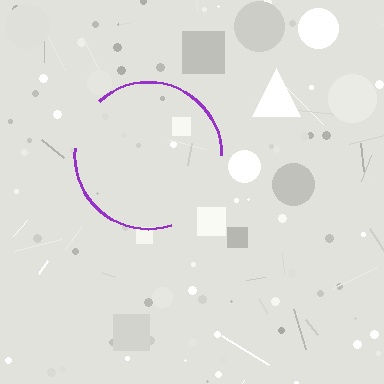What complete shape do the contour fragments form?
The contour fragments form a circle.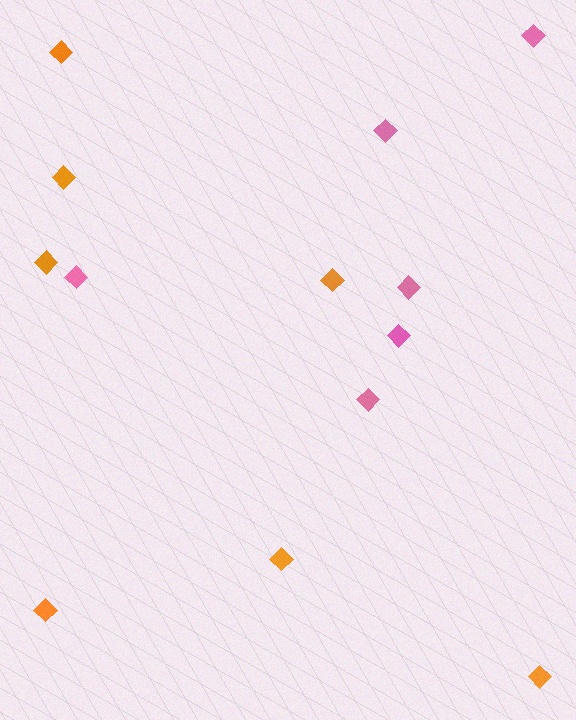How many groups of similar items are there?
There are 2 groups: one group of pink diamonds (6) and one group of orange diamonds (7).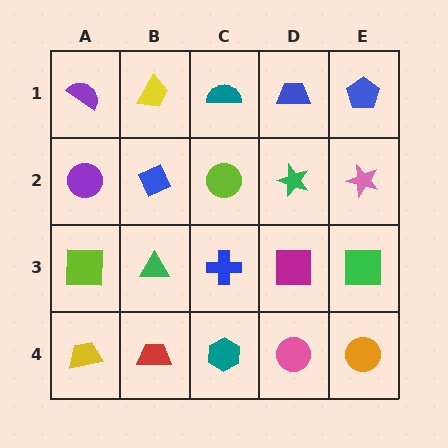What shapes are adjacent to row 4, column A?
A lime square (row 3, column A), a red trapezoid (row 4, column B).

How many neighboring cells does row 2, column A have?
3.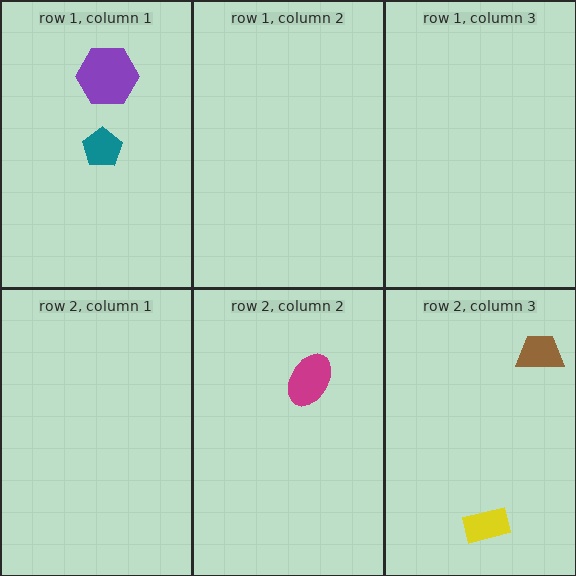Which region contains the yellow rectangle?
The row 2, column 3 region.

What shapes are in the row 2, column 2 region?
The magenta ellipse.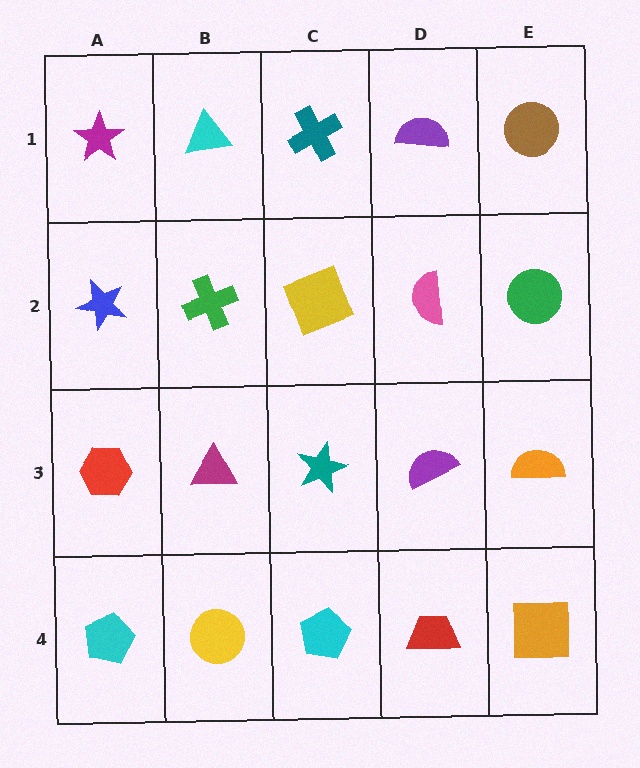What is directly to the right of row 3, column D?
An orange semicircle.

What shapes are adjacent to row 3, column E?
A green circle (row 2, column E), an orange square (row 4, column E), a purple semicircle (row 3, column D).